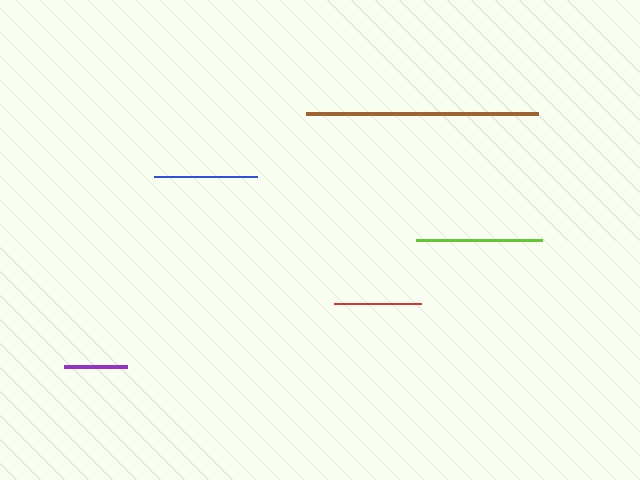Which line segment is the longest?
The brown line is the longest at approximately 232 pixels.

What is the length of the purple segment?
The purple segment is approximately 63 pixels long.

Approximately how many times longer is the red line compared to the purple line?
The red line is approximately 1.4 times the length of the purple line.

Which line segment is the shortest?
The purple line is the shortest at approximately 63 pixels.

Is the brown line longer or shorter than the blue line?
The brown line is longer than the blue line.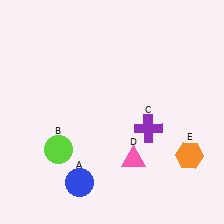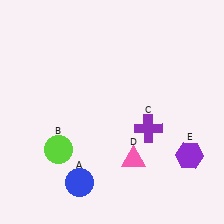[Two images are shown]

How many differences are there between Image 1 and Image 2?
There is 1 difference between the two images.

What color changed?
The hexagon (E) changed from orange in Image 1 to purple in Image 2.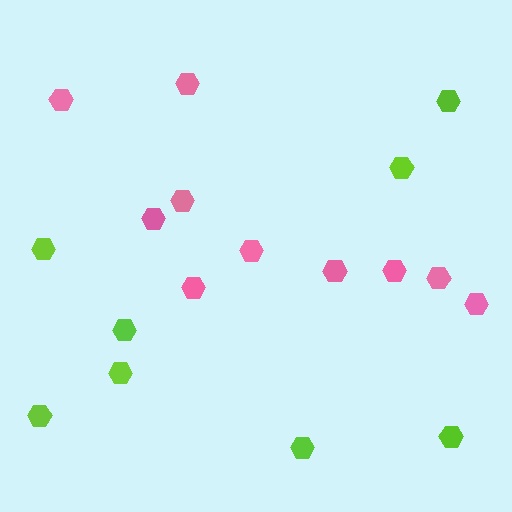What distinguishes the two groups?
There are 2 groups: one group of pink hexagons (10) and one group of lime hexagons (8).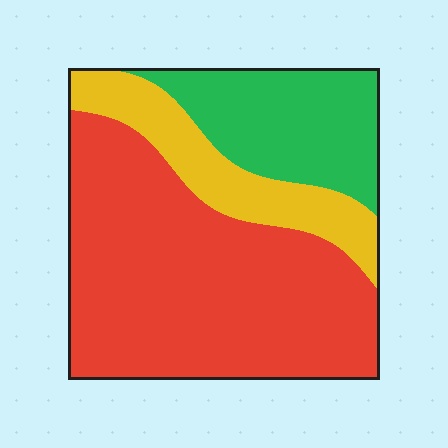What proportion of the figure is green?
Green takes up about one quarter (1/4) of the figure.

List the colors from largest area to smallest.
From largest to smallest: red, green, yellow.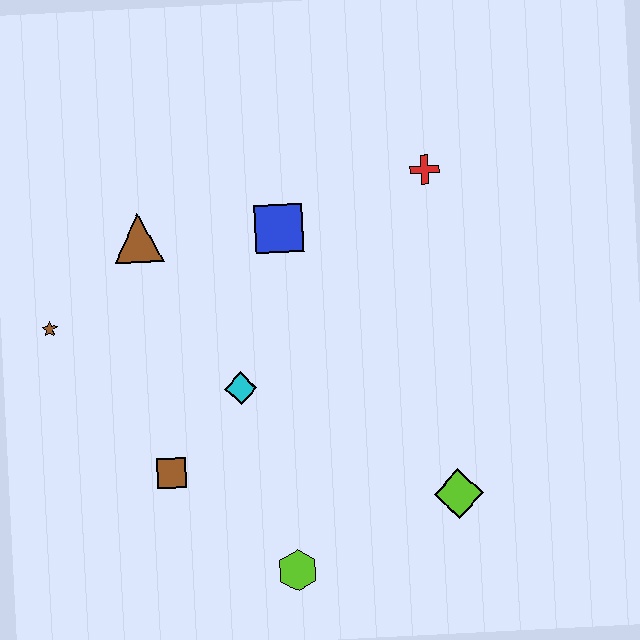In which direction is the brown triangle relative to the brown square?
The brown triangle is above the brown square.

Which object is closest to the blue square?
The brown triangle is closest to the blue square.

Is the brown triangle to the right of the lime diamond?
No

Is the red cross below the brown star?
No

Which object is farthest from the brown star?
The lime diamond is farthest from the brown star.